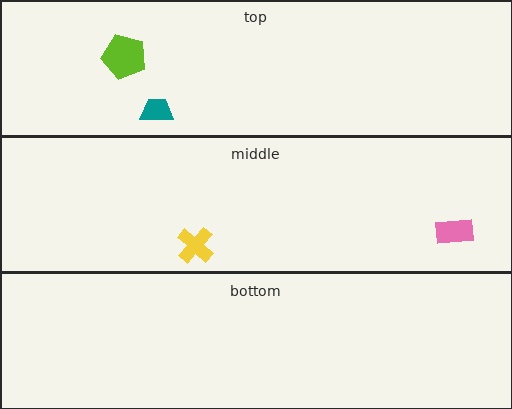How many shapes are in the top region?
2.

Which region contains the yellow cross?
The middle region.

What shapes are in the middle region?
The yellow cross, the pink rectangle.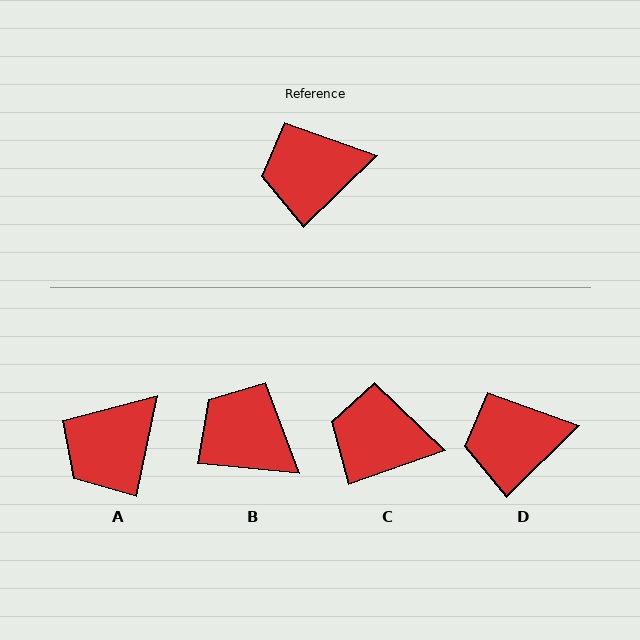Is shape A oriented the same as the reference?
No, it is off by about 34 degrees.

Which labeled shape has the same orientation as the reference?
D.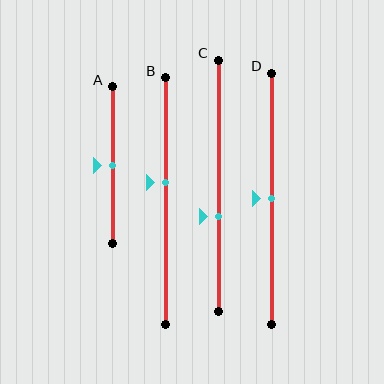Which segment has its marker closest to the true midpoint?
Segment A has its marker closest to the true midpoint.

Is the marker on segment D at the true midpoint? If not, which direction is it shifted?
Yes, the marker on segment D is at the true midpoint.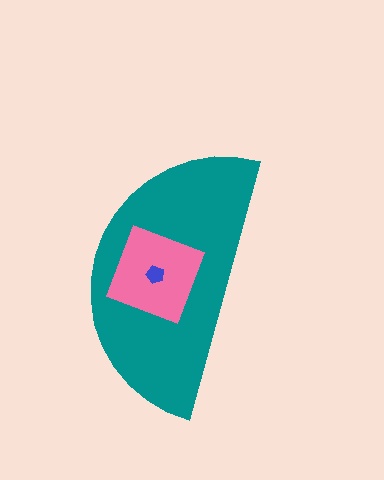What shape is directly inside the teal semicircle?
The pink square.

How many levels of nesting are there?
3.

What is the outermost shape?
The teal semicircle.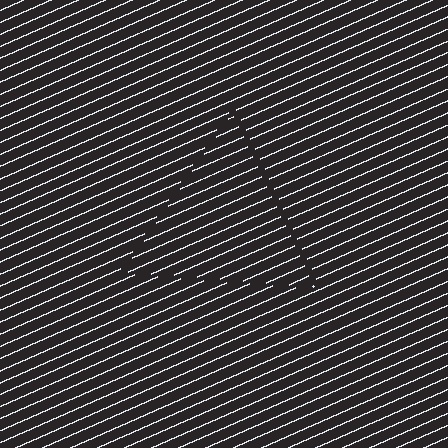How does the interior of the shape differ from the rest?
The interior of the shape contains the same grating, shifted by half a period — the contour is defined by the phase discontinuity where line-ends from the inner and outer gratings abut.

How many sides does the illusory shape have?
3 sides — the line-ends trace a triangle.